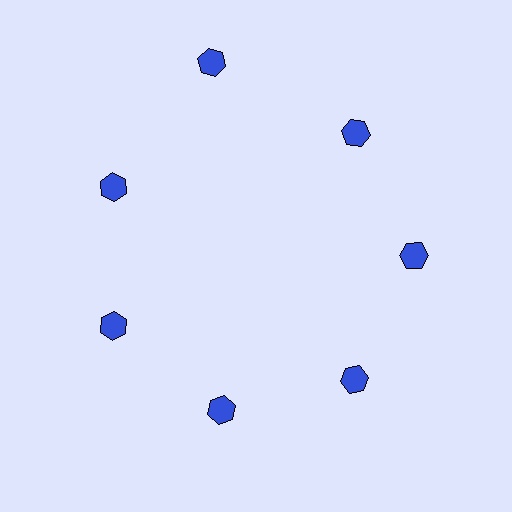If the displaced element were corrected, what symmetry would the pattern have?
It would have 7-fold rotational symmetry — the pattern would map onto itself every 51 degrees.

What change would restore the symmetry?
The symmetry would be restored by moving it inward, back onto the ring so that all 7 hexagons sit at equal angles and equal distance from the center.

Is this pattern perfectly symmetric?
No. The 7 blue hexagons are arranged in a ring, but one element near the 12 o'clock position is pushed outward from the center, breaking the 7-fold rotational symmetry.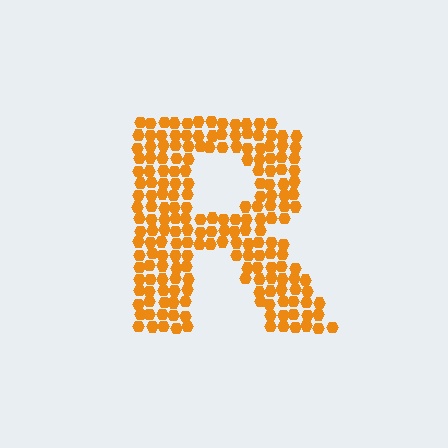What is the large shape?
The large shape is the letter R.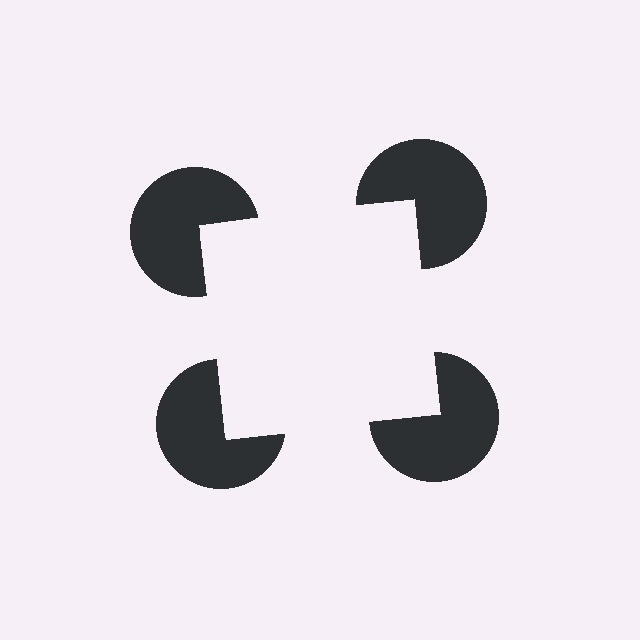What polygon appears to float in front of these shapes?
An illusory square — its edges are inferred from the aligned wedge cuts in the pac-man discs, not physically drawn.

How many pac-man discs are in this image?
There are 4 — one at each vertex of the illusory square.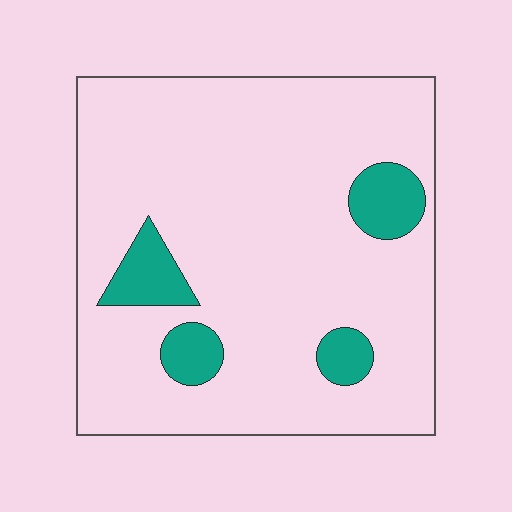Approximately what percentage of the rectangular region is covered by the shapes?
Approximately 10%.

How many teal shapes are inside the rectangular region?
4.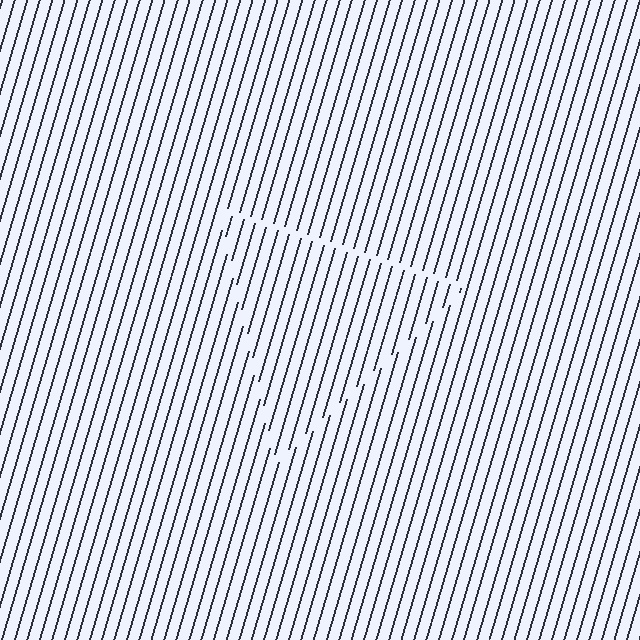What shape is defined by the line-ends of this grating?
An illusory triangle. The interior of the shape contains the same grating, shifted by half a period — the contour is defined by the phase discontinuity where line-ends from the inner and outer gratings abut.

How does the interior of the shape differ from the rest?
The interior of the shape contains the same grating, shifted by half a period — the contour is defined by the phase discontinuity where line-ends from the inner and outer gratings abut.